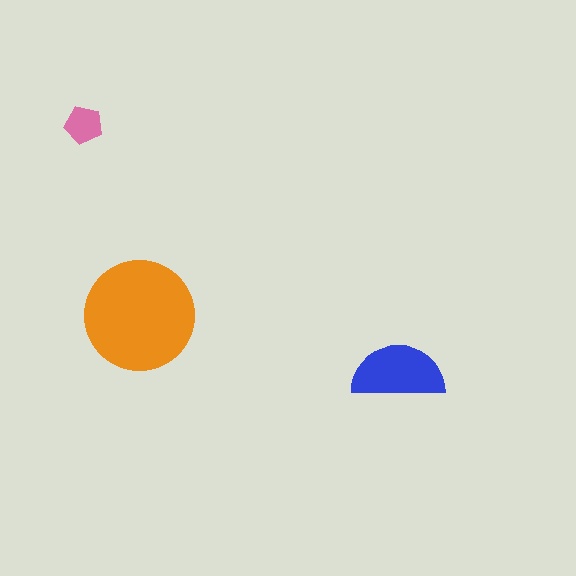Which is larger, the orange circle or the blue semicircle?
The orange circle.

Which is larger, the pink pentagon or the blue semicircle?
The blue semicircle.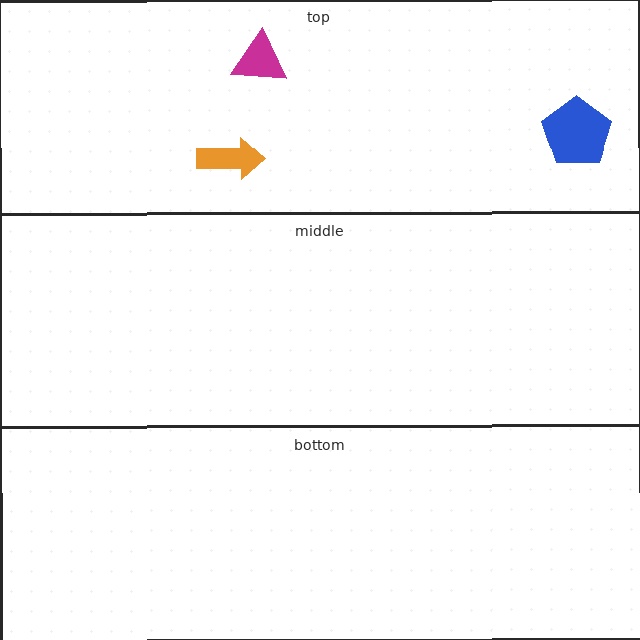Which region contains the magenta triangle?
The top region.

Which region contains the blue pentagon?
The top region.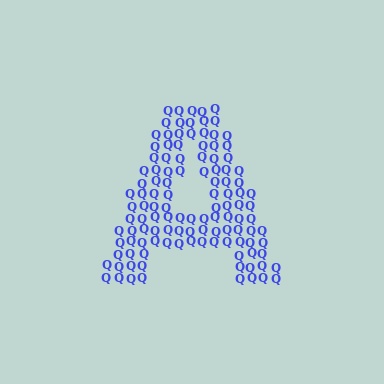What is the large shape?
The large shape is the letter A.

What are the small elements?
The small elements are letter Q's.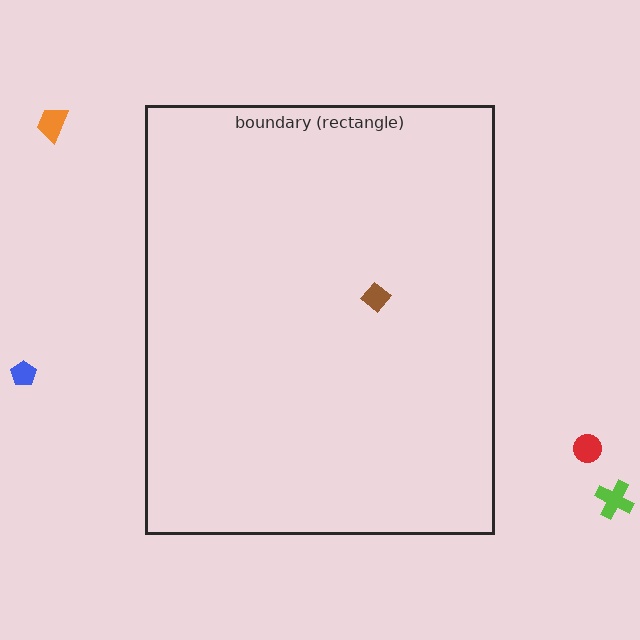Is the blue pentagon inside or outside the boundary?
Outside.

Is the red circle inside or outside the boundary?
Outside.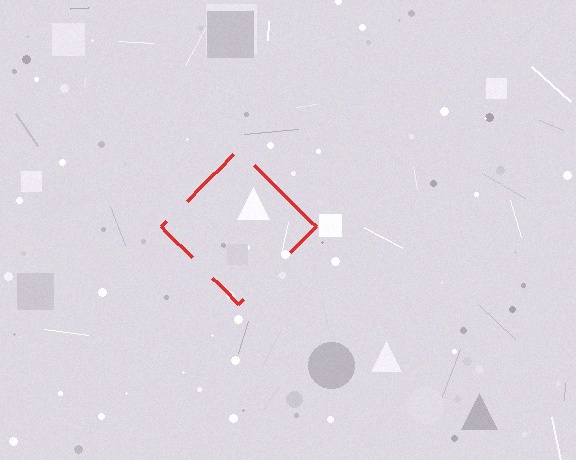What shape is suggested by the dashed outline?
The dashed outline suggests a diamond.